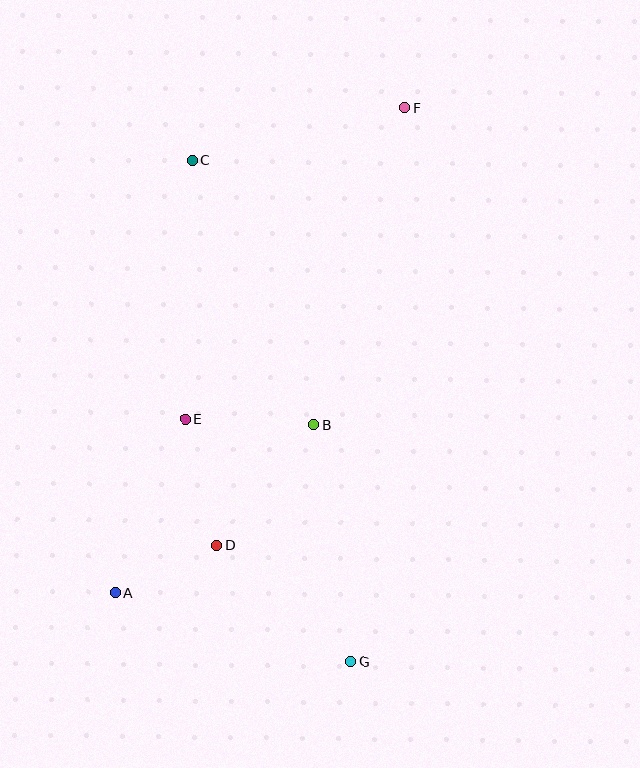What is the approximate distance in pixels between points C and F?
The distance between C and F is approximately 218 pixels.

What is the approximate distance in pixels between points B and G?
The distance between B and G is approximately 240 pixels.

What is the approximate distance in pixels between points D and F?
The distance between D and F is approximately 476 pixels.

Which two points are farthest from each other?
Points A and F are farthest from each other.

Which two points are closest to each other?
Points A and D are closest to each other.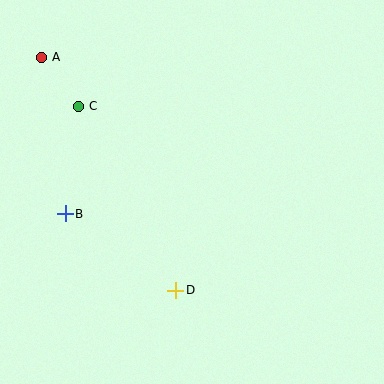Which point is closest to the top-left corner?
Point A is closest to the top-left corner.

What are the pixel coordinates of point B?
Point B is at (65, 214).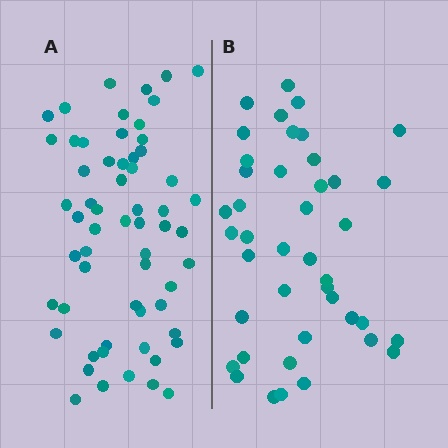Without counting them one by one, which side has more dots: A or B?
Region A (the left region) has more dots.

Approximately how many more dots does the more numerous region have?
Region A has approximately 20 more dots than region B.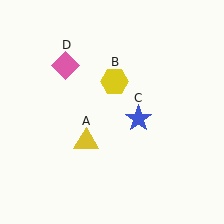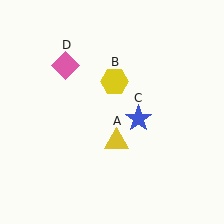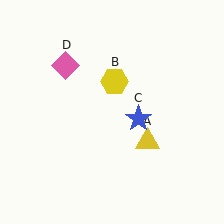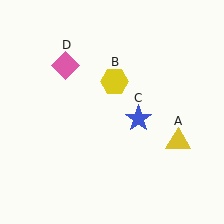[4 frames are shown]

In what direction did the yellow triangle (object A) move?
The yellow triangle (object A) moved right.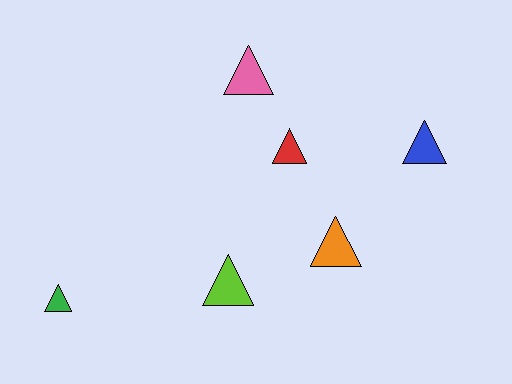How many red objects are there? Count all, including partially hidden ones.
There is 1 red object.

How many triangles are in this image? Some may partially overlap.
There are 6 triangles.